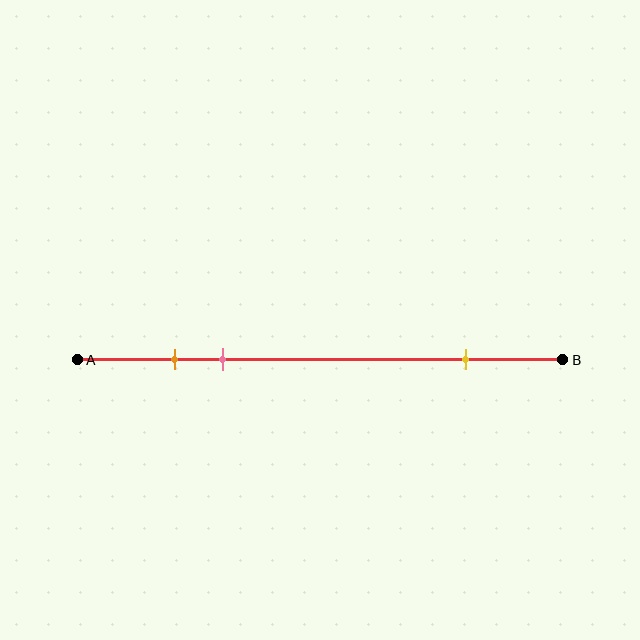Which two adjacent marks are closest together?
The orange and pink marks are the closest adjacent pair.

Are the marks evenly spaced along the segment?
No, the marks are not evenly spaced.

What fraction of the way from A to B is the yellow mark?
The yellow mark is approximately 80% (0.8) of the way from A to B.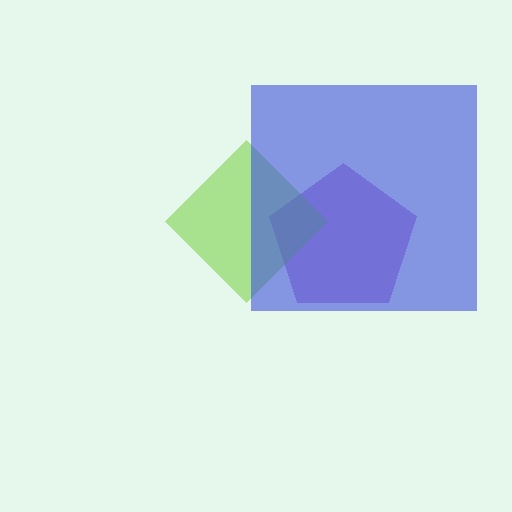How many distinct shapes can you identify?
There are 3 distinct shapes: a purple pentagon, a lime diamond, a blue square.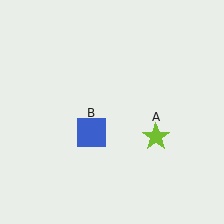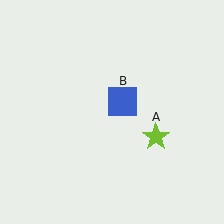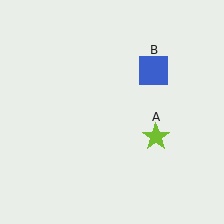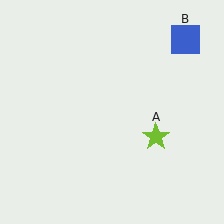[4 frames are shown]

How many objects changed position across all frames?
1 object changed position: blue square (object B).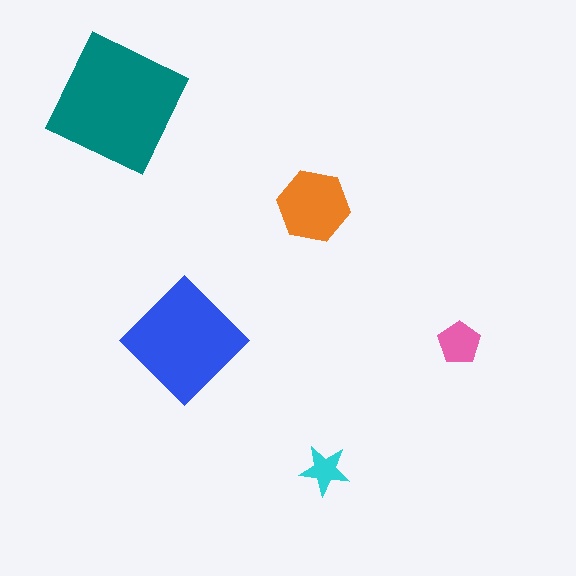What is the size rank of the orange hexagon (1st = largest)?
3rd.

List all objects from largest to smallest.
The teal square, the blue diamond, the orange hexagon, the pink pentagon, the cyan star.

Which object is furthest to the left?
The teal square is leftmost.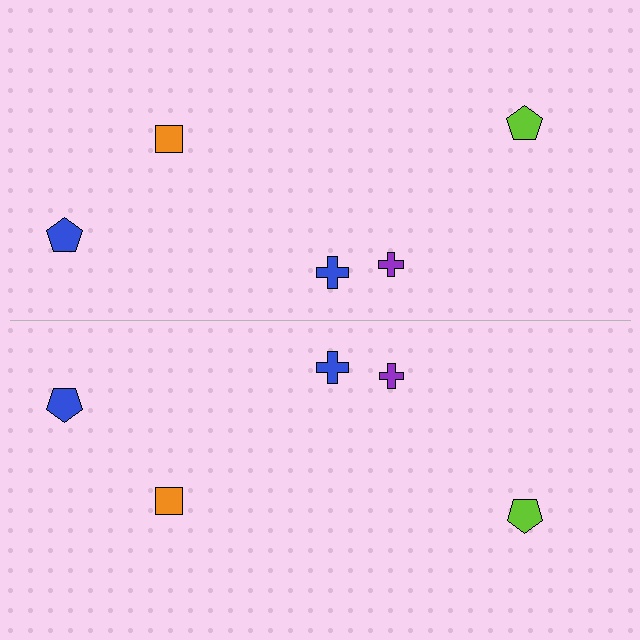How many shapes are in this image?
There are 10 shapes in this image.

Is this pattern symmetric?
Yes, this pattern has bilateral (reflection) symmetry.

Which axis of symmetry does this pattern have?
The pattern has a horizontal axis of symmetry running through the center of the image.